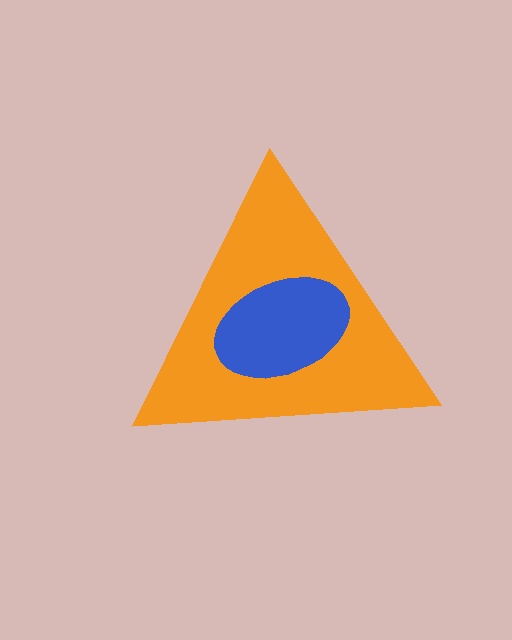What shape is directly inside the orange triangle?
The blue ellipse.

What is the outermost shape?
The orange triangle.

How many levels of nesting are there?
2.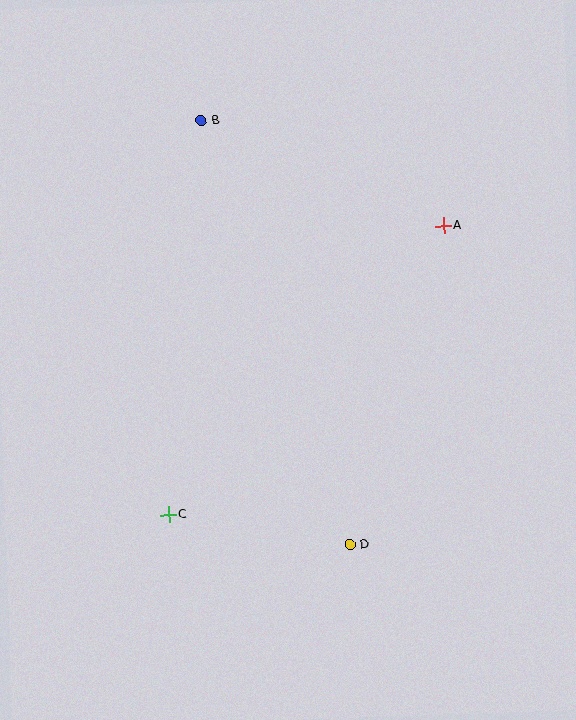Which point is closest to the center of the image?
Point D at (350, 545) is closest to the center.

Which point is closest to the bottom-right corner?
Point D is closest to the bottom-right corner.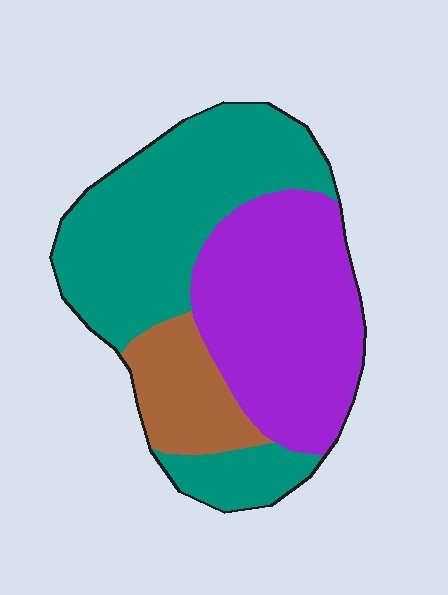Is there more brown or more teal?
Teal.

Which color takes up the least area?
Brown, at roughly 15%.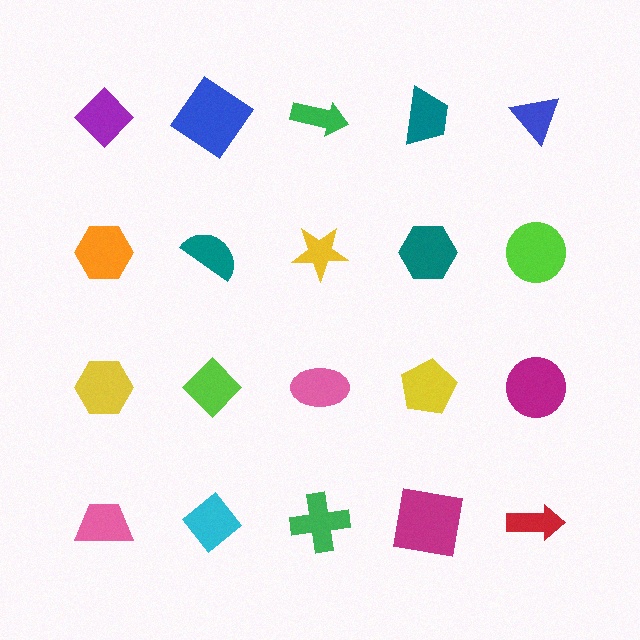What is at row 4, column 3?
A green cross.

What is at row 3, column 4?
A yellow pentagon.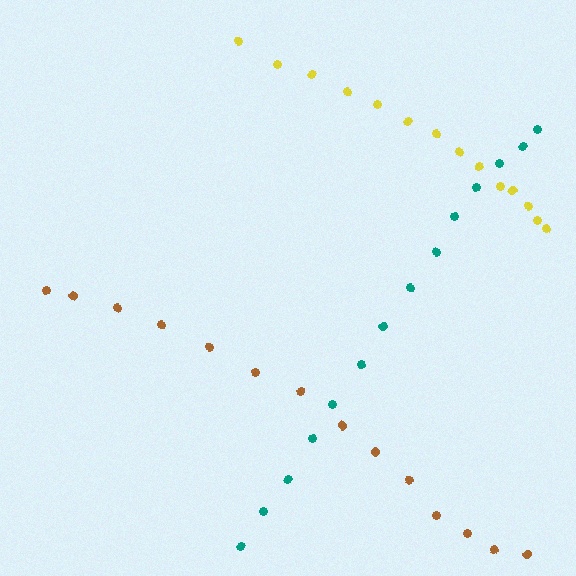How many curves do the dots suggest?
There are 3 distinct paths.